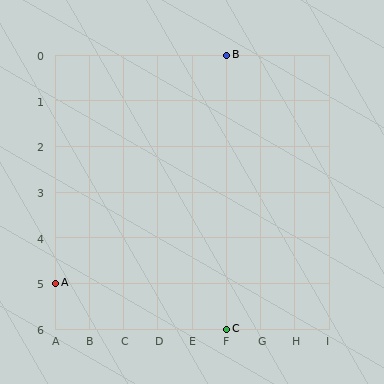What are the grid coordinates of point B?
Point B is at grid coordinates (F, 0).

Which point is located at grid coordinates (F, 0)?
Point B is at (F, 0).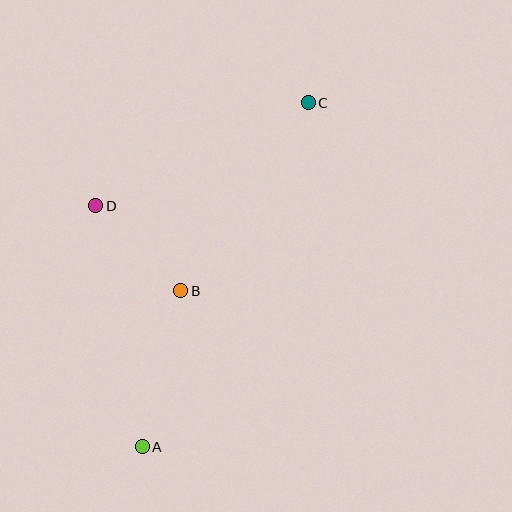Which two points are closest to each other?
Points B and D are closest to each other.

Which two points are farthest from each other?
Points A and C are farthest from each other.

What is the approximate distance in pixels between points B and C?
The distance between B and C is approximately 227 pixels.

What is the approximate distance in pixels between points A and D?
The distance between A and D is approximately 246 pixels.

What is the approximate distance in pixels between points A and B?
The distance between A and B is approximately 161 pixels.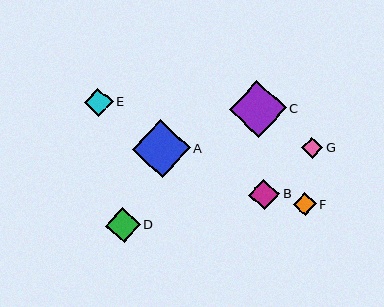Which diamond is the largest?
Diamond A is the largest with a size of approximately 58 pixels.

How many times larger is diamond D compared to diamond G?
Diamond D is approximately 1.7 times the size of diamond G.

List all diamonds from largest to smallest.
From largest to smallest: A, C, D, B, E, F, G.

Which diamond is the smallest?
Diamond G is the smallest with a size of approximately 21 pixels.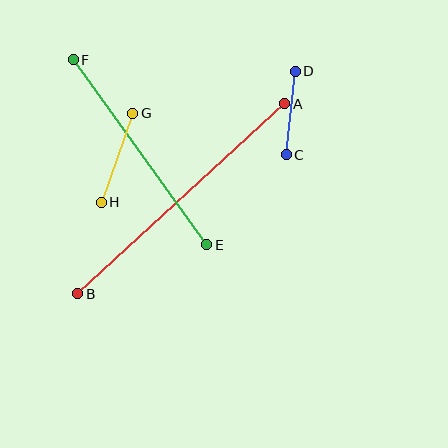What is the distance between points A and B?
The distance is approximately 281 pixels.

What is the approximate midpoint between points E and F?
The midpoint is at approximately (140, 152) pixels.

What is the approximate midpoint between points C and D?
The midpoint is at approximately (291, 113) pixels.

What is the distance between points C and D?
The distance is approximately 84 pixels.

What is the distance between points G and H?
The distance is approximately 94 pixels.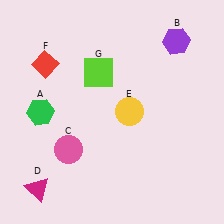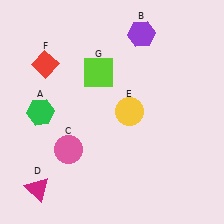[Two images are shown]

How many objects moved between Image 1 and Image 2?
1 object moved between the two images.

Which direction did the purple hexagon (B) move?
The purple hexagon (B) moved left.